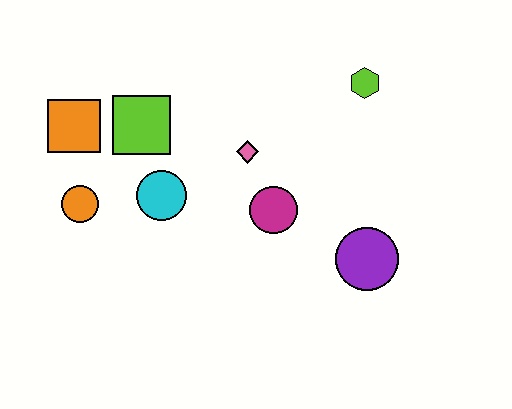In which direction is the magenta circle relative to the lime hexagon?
The magenta circle is below the lime hexagon.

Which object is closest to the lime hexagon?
The pink diamond is closest to the lime hexagon.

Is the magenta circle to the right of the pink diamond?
Yes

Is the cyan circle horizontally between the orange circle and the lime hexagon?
Yes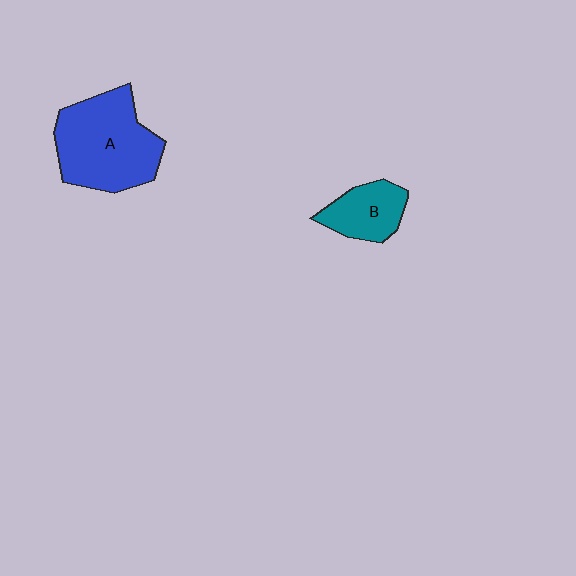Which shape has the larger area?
Shape A (blue).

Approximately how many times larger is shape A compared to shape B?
Approximately 2.1 times.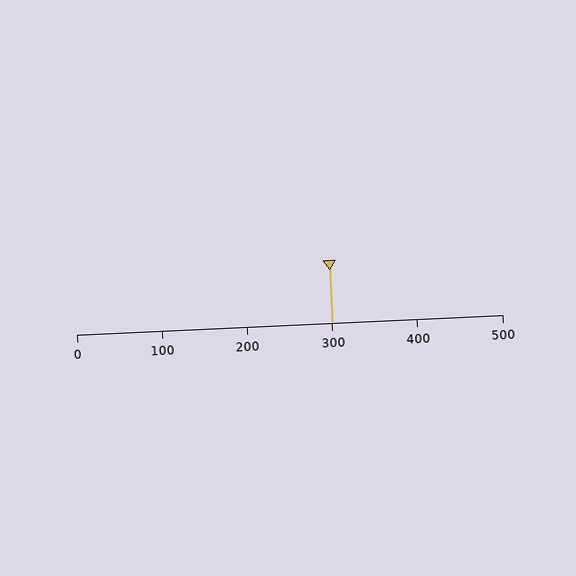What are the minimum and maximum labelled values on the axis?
The axis runs from 0 to 500.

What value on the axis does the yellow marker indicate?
The marker indicates approximately 300.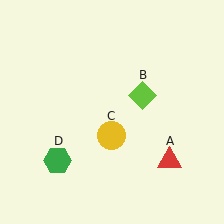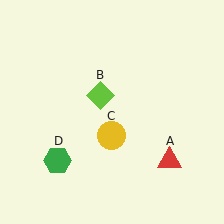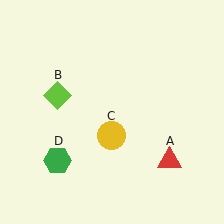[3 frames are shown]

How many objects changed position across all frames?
1 object changed position: lime diamond (object B).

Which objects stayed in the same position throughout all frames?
Red triangle (object A) and yellow circle (object C) and green hexagon (object D) remained stationary.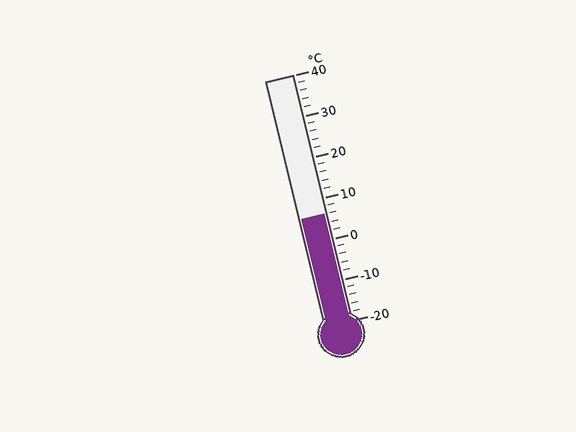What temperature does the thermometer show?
The thermometer shows approximately 6°C.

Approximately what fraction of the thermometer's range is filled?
The thermometer is filled to approximately 45% of its range.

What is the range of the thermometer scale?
The thermometer scale ranges from -20°C to 40°C.